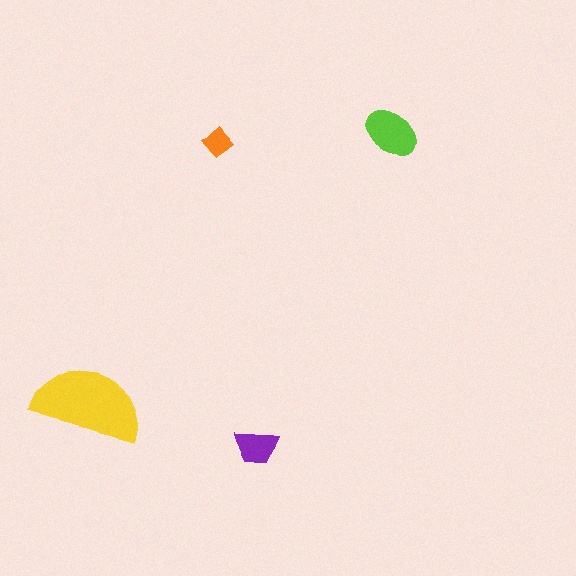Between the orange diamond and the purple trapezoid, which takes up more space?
The purple trapezoid.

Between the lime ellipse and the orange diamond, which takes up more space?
The lime ellipse.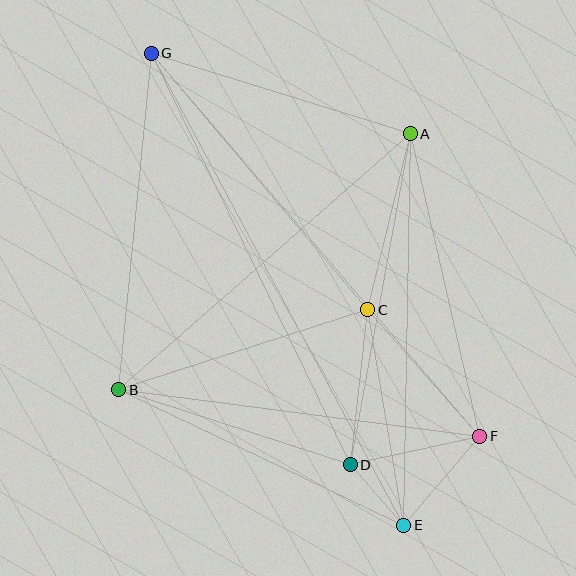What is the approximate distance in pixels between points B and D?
The distance between B and D is approximately 243 pixels.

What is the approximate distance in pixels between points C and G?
The distance between C and G is approximately 336 pixels.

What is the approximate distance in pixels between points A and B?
The distance between A and B is approximately 388 pixels.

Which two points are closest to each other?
Points D and E are closest to each other.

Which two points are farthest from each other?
Points E and G are farthest from each other.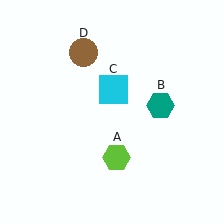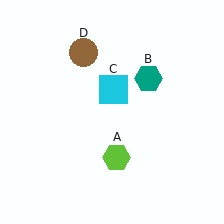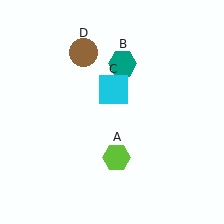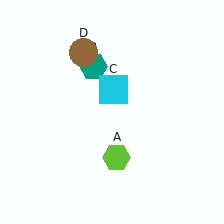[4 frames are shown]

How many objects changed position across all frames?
1 object changed position: teal hexagon (object B).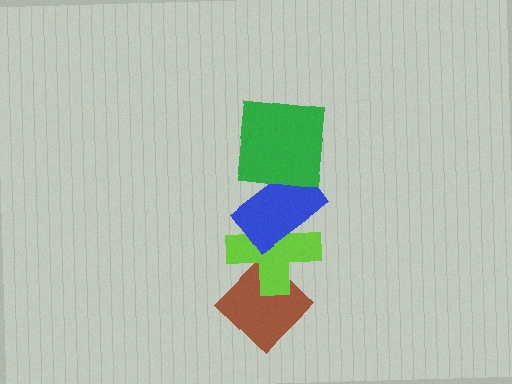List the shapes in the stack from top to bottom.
From top to bottom: the green square, the blue rectangle, the lime cross, the brown diamond.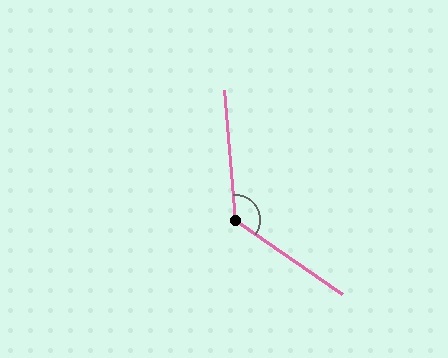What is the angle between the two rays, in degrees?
Approximately 129 degrees.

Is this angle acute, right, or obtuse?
It is obtuse.